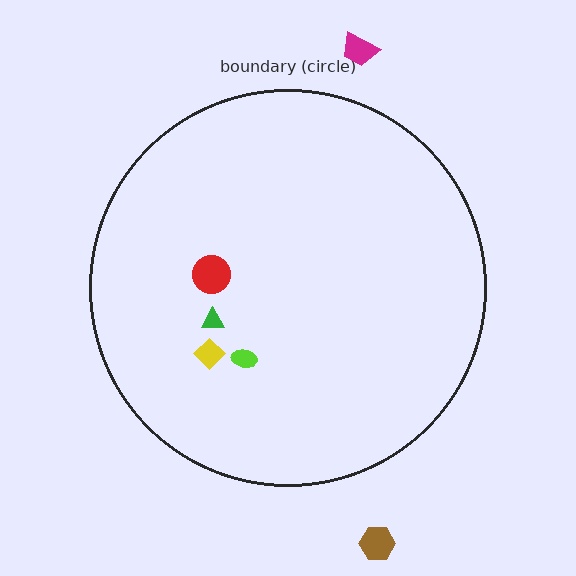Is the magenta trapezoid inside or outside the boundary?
Outside.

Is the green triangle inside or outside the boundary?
Inside.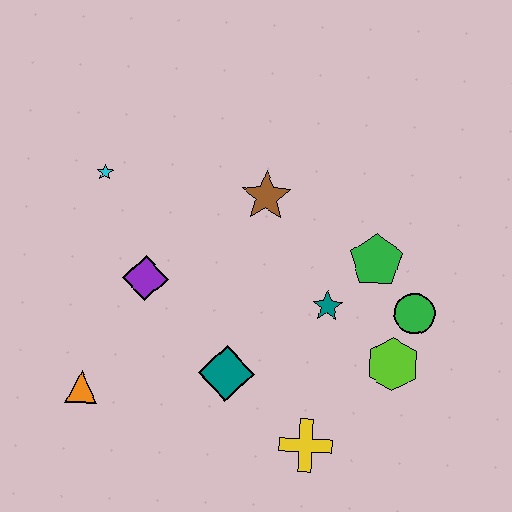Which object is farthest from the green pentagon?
The orange triangle is farthest from the green pentagon.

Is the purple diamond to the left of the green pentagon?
Yes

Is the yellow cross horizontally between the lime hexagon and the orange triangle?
Yes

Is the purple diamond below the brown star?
Yes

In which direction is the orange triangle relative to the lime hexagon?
The orange triangle is to the left of the lime hexagon.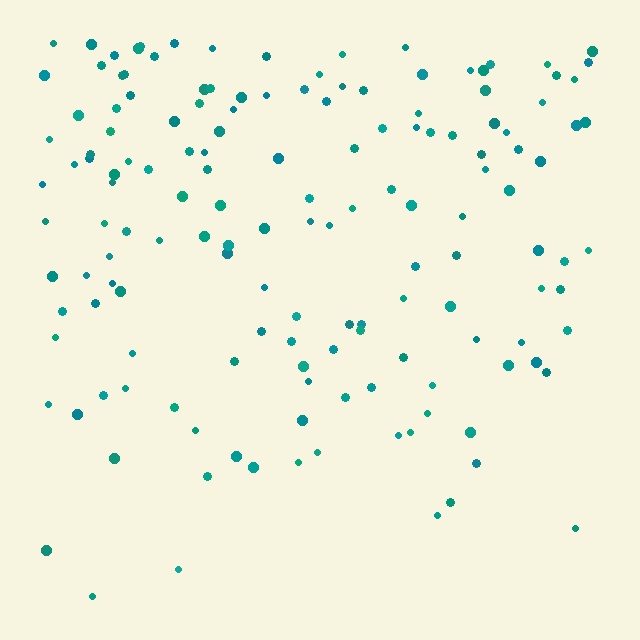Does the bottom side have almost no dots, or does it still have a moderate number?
Still a moderate number, just noticeably fewer than the top.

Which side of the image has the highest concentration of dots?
The top.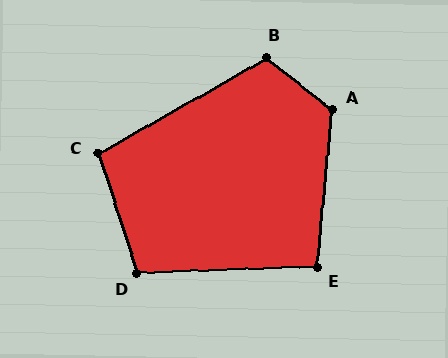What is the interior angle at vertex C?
Approximately 102 degrees (obtuse).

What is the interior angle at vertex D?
Approximately 106 degrees (obtuse).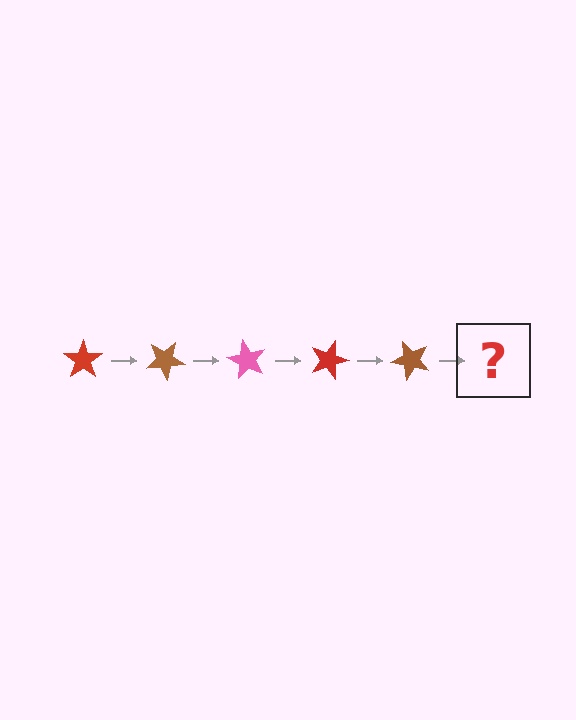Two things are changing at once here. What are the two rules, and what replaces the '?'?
The two rules are that it rotates 30 degrees each step and the color cycles through red, brown, and pink. The '?' should be a pink star, rotated 150 degrees from the start.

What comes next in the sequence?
The next element should be a pink star, rotated 150 degrees from the start.